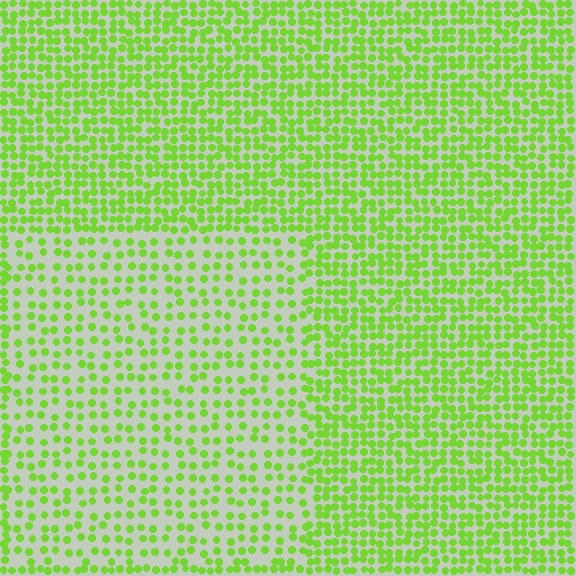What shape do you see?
I see a rectangle.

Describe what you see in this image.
The image contains small lime elements arranged at two different densities. A rectangle-shaped region is visible where the elements are less densely packed than the surrounding area.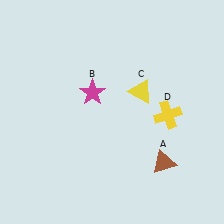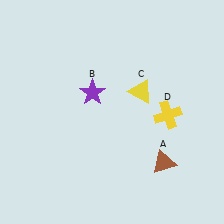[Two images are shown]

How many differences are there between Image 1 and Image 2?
There is 1 difference between the two images.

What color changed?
The star (B) changed from magenta in Image 1 to purple in Image 2.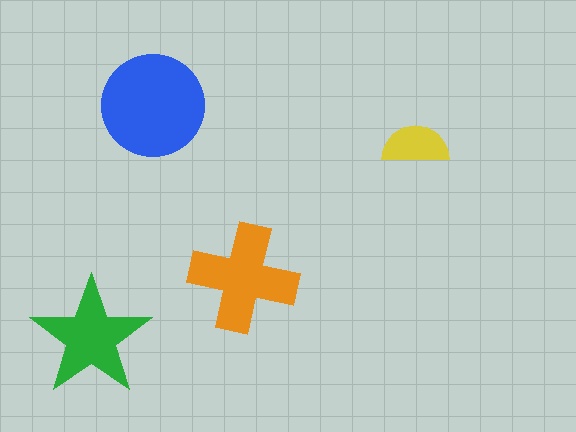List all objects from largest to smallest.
The blue circle, the orange cross, the green star, the yellow semicircle.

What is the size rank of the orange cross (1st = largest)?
2nd.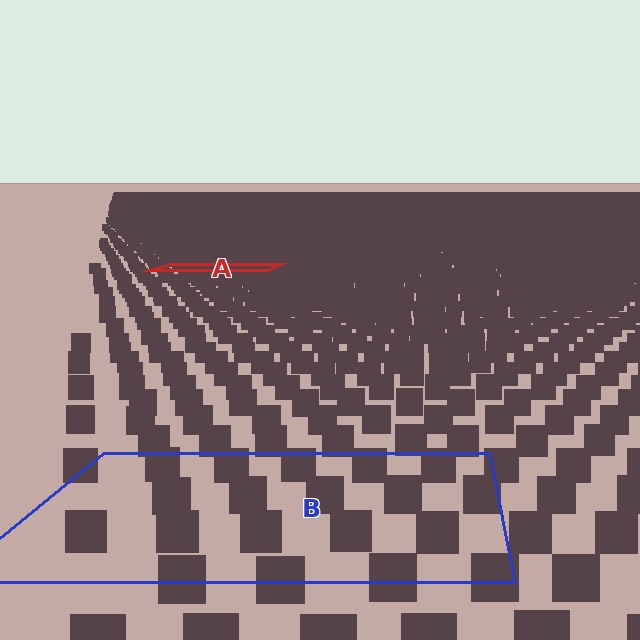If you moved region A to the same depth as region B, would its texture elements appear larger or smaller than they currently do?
They would appear larger. At a closer depth, the same texture elements are projected at a bigger on-screen size.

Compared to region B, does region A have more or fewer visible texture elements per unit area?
Region A has more texture elements per unit area — they are packed more densely because it is farther away.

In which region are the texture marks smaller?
The texture marks are smaller in region A, because it is farther away.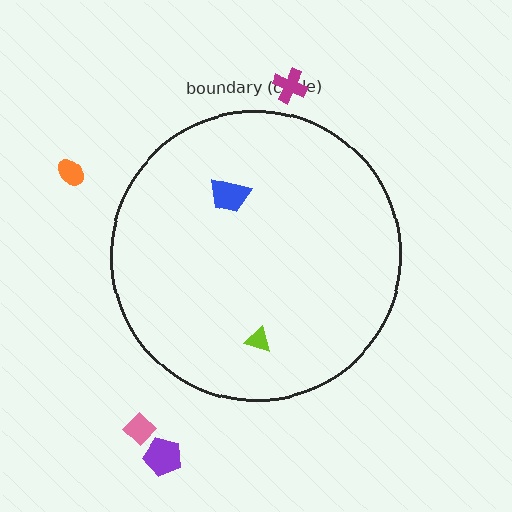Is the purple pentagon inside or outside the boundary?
Outside.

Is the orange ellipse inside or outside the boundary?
Outside.